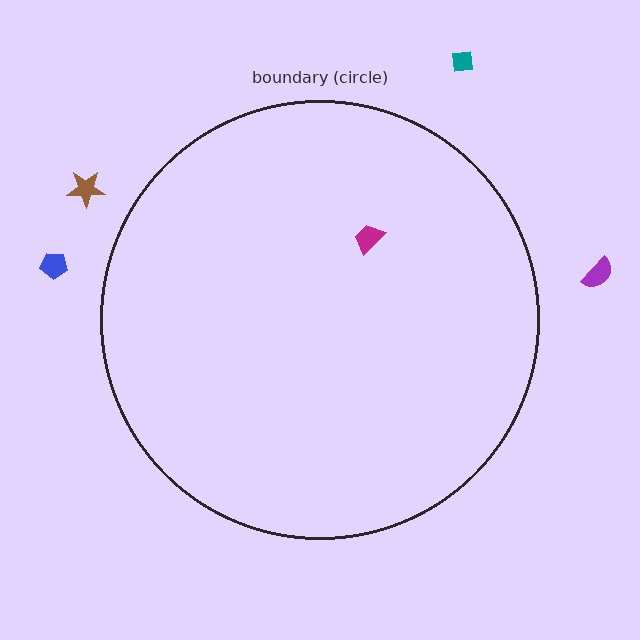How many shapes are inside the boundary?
1 inside, 4 outside.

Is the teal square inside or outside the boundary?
Outside.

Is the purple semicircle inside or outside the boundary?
Outside.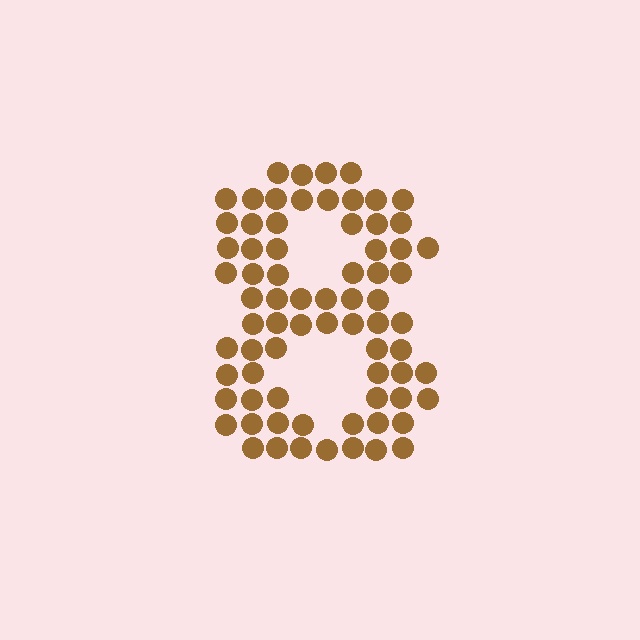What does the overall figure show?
The overall figure shows the digit 8.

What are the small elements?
The small elements are circles.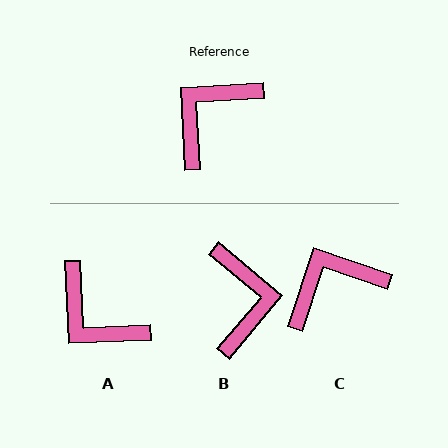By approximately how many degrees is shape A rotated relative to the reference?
Approximately 89 degrees counter-clockwise.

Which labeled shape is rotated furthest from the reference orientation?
B, about 133 degrees away.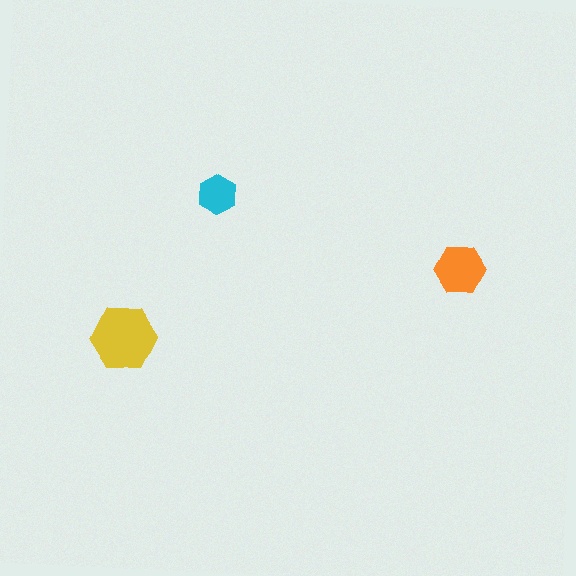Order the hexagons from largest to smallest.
the yellow one, the orange one, the cyan one.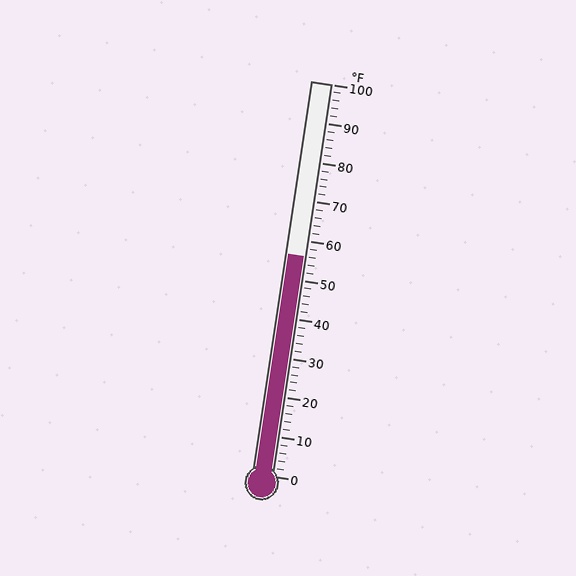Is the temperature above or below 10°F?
The temperature is above 10°F.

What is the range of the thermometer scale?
The thermometer scale ranges from 0°F to 100°F.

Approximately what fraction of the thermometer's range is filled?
The thermometer is filled to approximately 55% of its range.